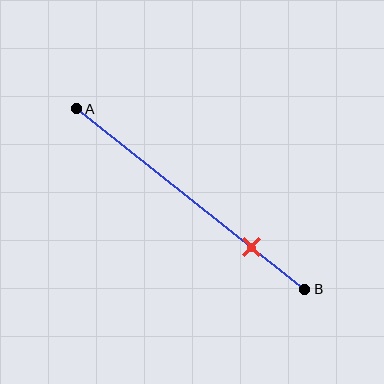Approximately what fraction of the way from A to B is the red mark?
The red mark is approximately 75% of the way from A to B.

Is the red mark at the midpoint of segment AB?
No, the mark is at about 75% from A, not at the 50% midpoint.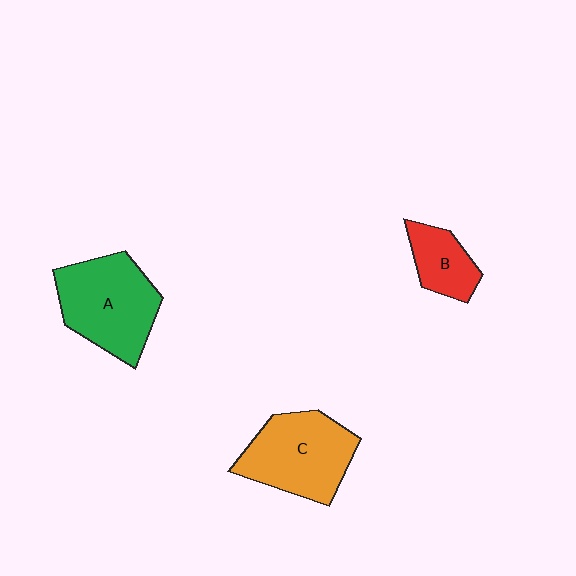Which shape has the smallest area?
Shape B (red).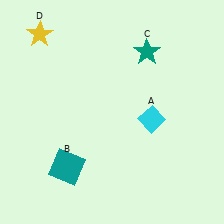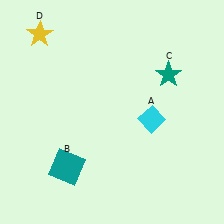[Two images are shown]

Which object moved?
The teal star (C) moved down.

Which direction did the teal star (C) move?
The teal star (C) moved down.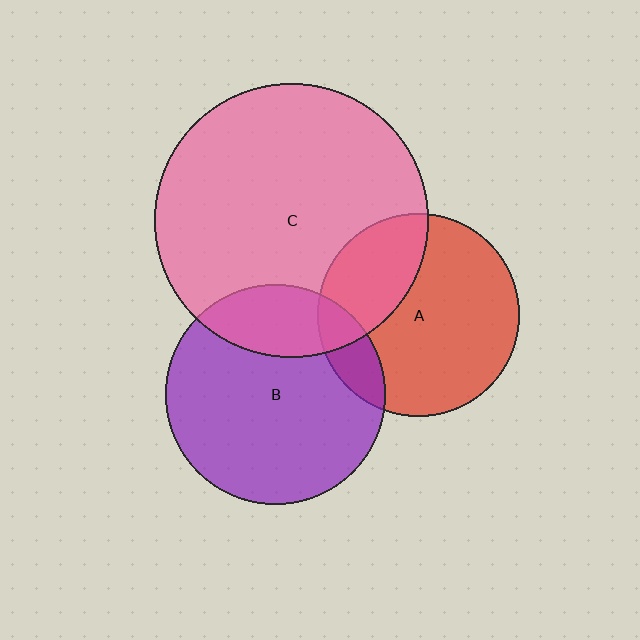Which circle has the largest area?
Circle C (pink).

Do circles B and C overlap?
Yes.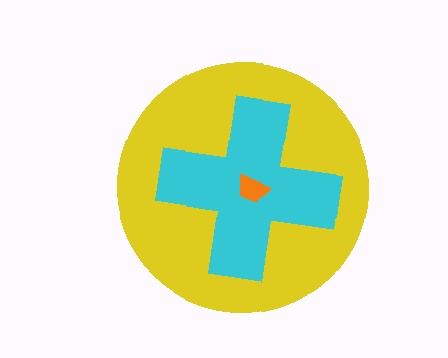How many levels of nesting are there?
3.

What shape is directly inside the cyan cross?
The orange trapezoid.